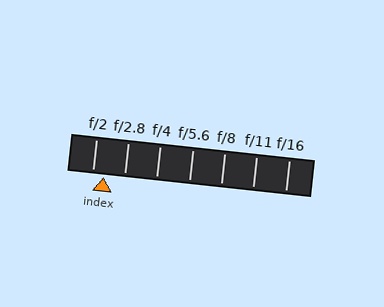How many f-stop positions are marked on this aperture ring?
There are 7 f-stop positions marked.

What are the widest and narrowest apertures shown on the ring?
The widest aperture shown is f/2 and the narrowest is f/16.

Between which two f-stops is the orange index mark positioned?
The index mark is between f/2 and f/2.8.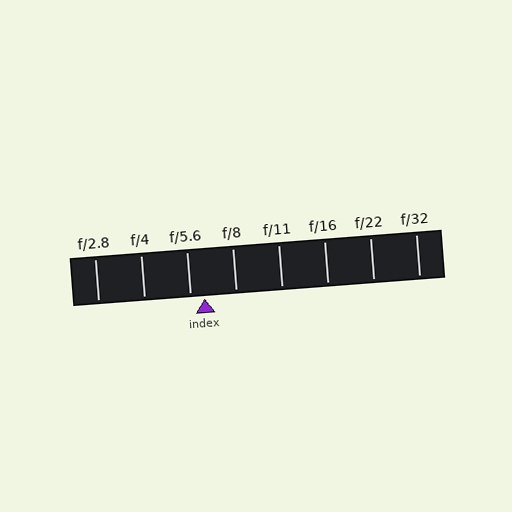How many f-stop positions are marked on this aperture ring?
There are 8 f-stop positions marked.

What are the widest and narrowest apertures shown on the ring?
The widest aperture shown is f/2.8 and the narrowest is f/32.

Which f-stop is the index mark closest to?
The index mark is closest to f/5.6.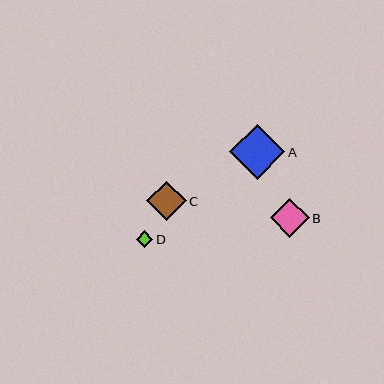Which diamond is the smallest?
Diamond D is the smallest with a size of approximately 17 pixels.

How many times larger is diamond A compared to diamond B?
Diamond A is approximately 1.4 times the size of diamond B.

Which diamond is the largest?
Diamond A is the largest with a size of approximately 55 pixels.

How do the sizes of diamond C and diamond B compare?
Diamond C and diamond B are approximately the same size.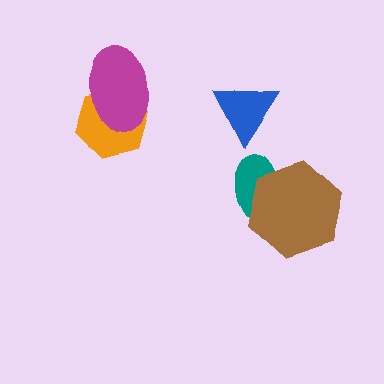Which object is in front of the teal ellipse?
The brown hexagon is in front of the teal ellipse.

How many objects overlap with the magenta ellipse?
1 object overlaps with the magenta ellipse.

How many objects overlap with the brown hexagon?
1 object overlaps with the brown hexagon.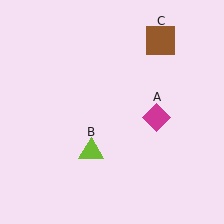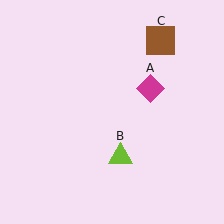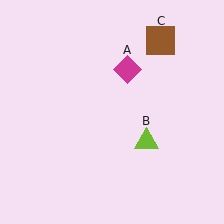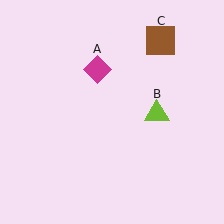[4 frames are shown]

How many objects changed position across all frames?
2 objects changed position: magenta diamond (object A), lime triangle (object B).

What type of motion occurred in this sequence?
The magenta diamond (object A), lime triangle (object B) rotated counterclockwise around the center of the scene.